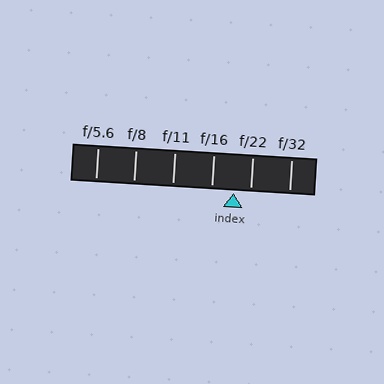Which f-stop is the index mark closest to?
The index mark is closest to f/22.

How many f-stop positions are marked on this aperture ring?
There are 6 f-stop positions marked.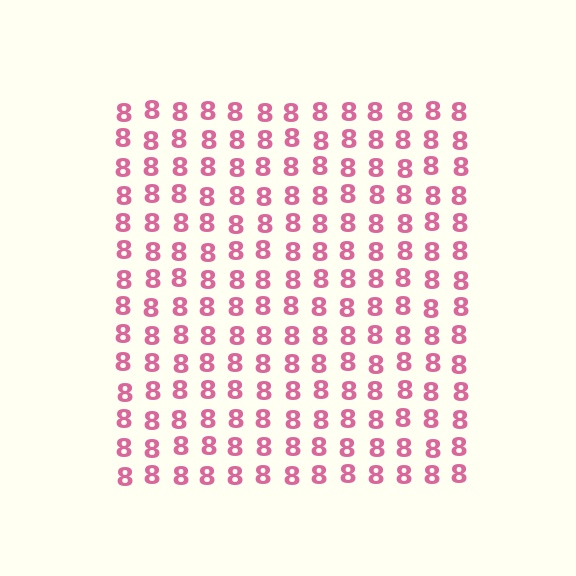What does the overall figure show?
The overall figure shows a square.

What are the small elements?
The small elements are digit 8's.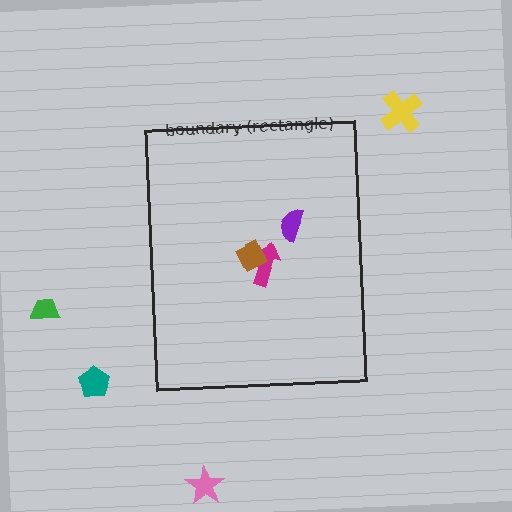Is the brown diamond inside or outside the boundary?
Inside.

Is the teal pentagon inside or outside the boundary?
Outside.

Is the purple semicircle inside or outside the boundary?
Inside.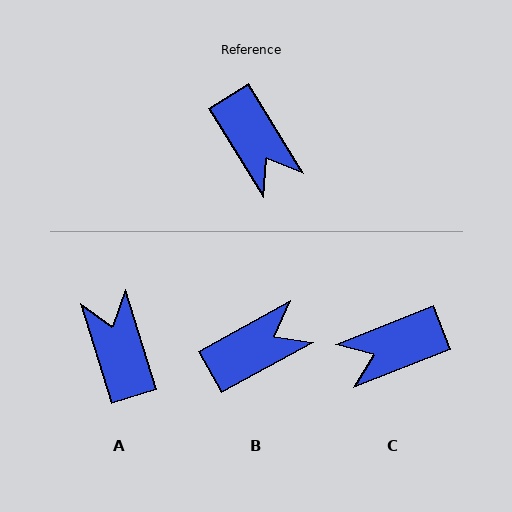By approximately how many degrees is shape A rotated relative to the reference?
Approximately 166 degrees counter-clockwise.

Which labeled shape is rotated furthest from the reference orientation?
A, about 166 degrees away.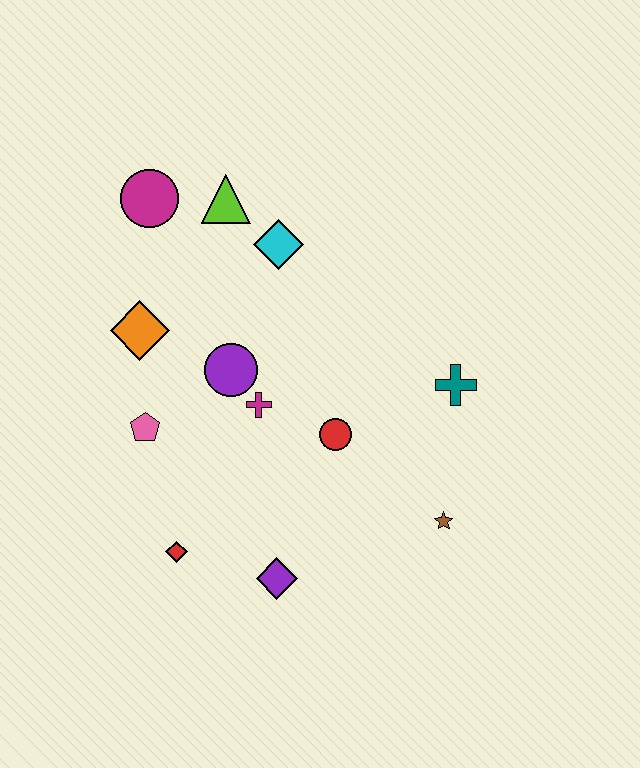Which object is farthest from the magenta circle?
The brown star is farthest from the magenta circle.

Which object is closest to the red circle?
The magenta cross is closest to the red circle.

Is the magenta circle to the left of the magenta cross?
Yes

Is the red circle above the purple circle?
No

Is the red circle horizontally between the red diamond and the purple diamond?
No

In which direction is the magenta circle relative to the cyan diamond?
The magenta circle is to the left of the cyan diamond.